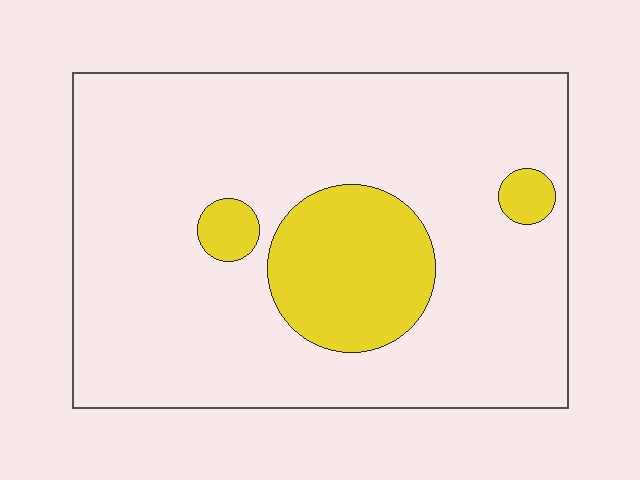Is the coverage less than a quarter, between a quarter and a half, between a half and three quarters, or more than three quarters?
Less than a quarter.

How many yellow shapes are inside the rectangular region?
3.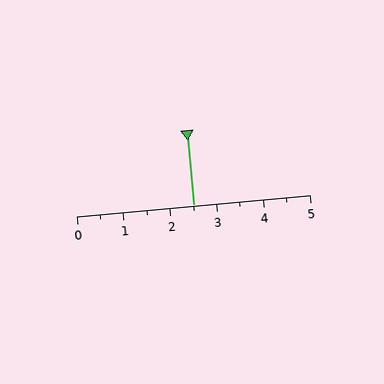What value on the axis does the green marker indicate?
The marker indicates approximately 2.5.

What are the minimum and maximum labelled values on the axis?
The axis runs from 0 to 5.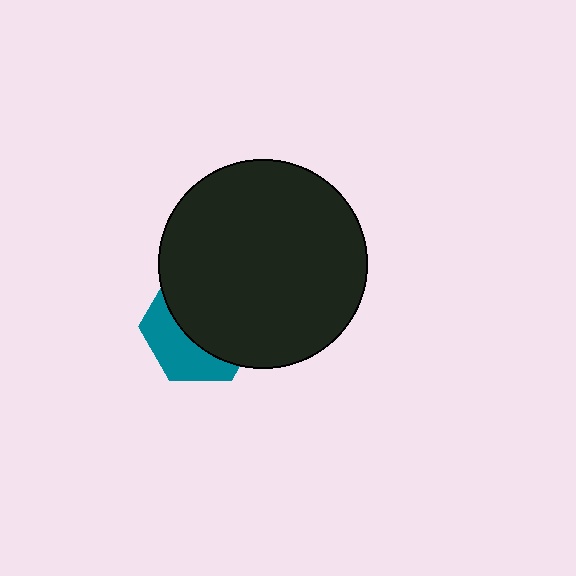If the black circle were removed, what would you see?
You would see the complete teal hexagon.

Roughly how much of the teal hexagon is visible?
A small part of it is visible (roughly 38%).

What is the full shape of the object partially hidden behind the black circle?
The partially hidden object is a teal hexagon.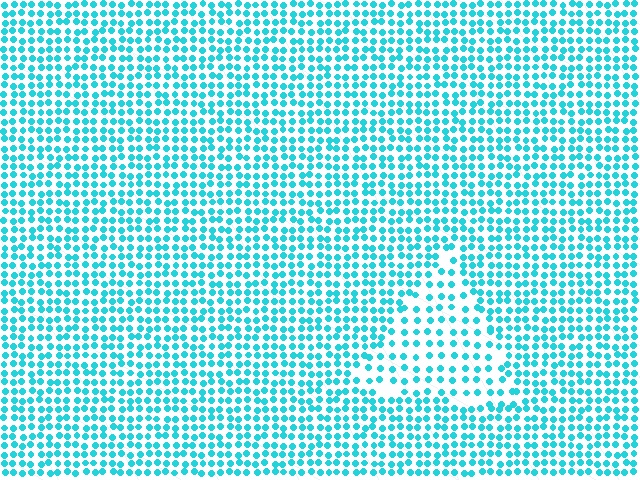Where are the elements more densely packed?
The elements are more densely packed outside the triangle boundary.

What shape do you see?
I see a triangle.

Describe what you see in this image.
The image contains small cyan elements arranged at two different densities. A triangle-shaped region is visible where the elements are less densely packed than the surrounding area.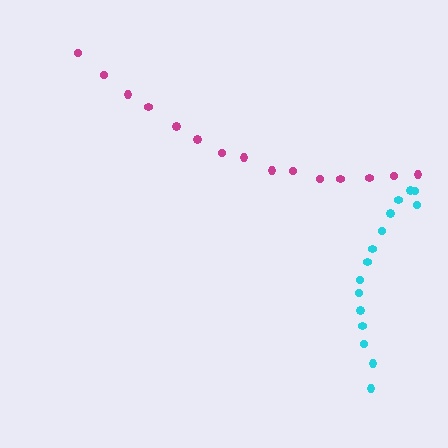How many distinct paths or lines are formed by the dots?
There are 2 distinct paths.